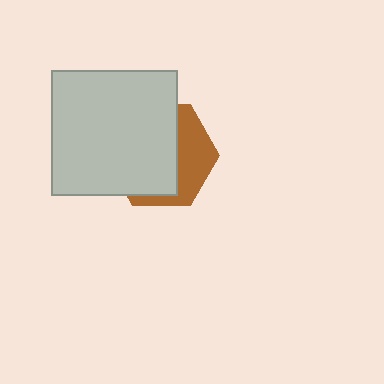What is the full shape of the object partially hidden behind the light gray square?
The partially hidden object is a brown hexagon.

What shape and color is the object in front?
The object in front is a light gray square.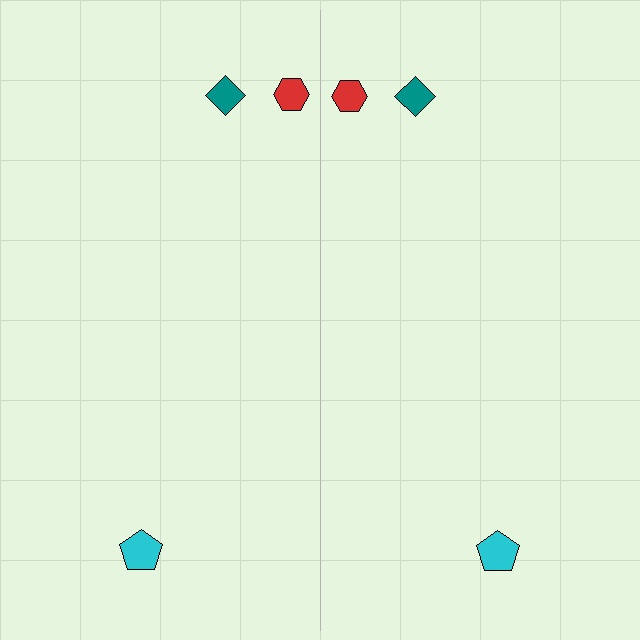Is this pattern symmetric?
Yes, this pattern has bilateral (reflection) symmetry.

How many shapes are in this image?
There are 6 shapes in this image.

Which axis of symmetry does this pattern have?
The pattern has a vertical axis of symmetry running through the center of the image.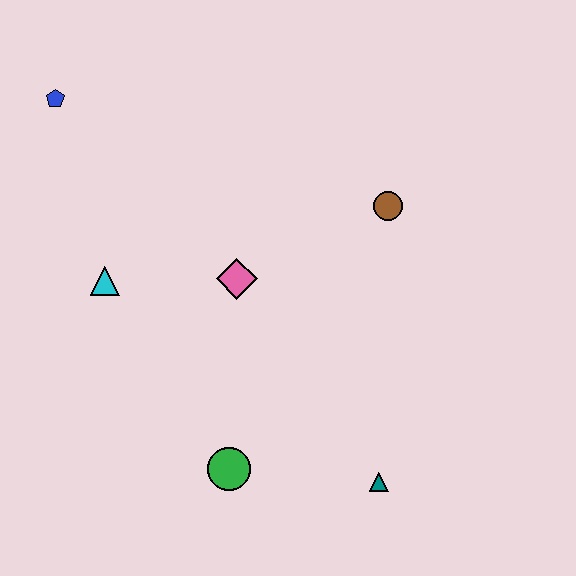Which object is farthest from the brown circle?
The blue pentagon is farthest from the brown circle.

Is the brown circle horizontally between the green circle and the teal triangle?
No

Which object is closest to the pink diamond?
The cyan triangle is closest to the pink diamond.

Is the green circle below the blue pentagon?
Yes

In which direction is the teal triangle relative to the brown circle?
The teal triangle is below the brown circle.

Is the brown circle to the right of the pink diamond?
Yes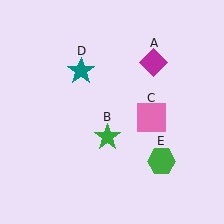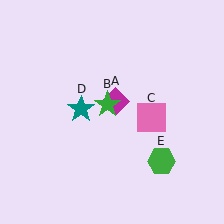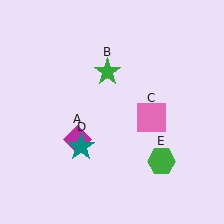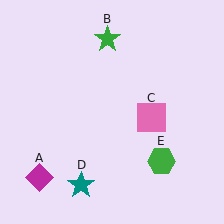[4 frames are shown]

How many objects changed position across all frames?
3 objects changed position: magenta diamond (object A), green star (object B), teal star (object D).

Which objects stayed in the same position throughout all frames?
Pink square (object C) and green hexagon (object E) remained stationary.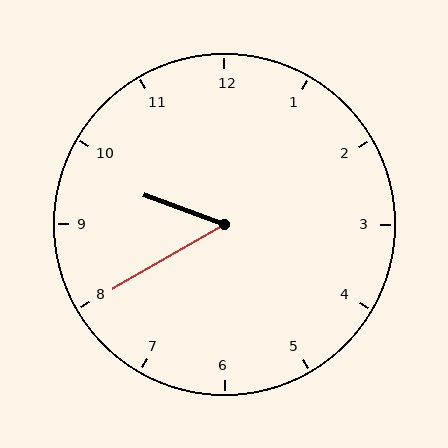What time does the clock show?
9:40.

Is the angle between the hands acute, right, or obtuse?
It is acute.